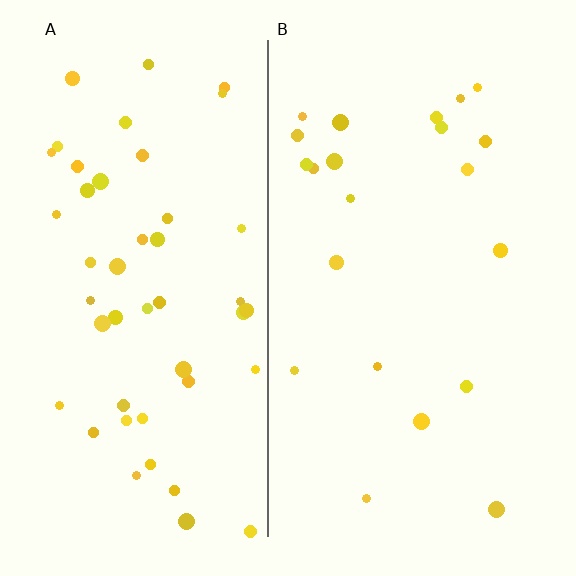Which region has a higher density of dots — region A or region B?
A (the left).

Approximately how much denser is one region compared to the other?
Approximately 2.2× — region A over region B.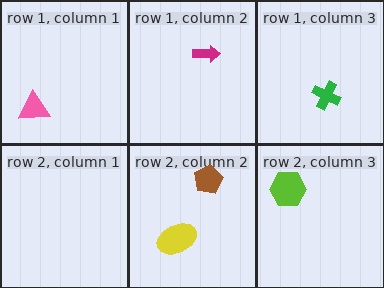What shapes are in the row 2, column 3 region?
The lime hexagon.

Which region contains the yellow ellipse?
The row 2, column 2 region.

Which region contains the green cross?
The row 1, column 3 region.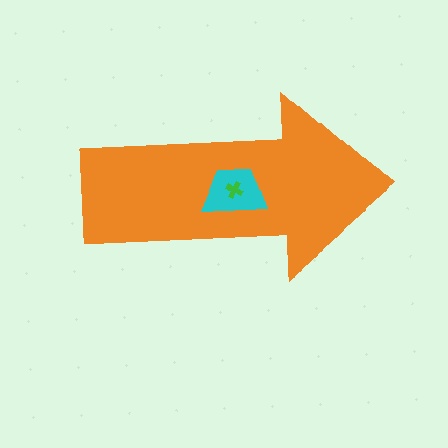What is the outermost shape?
The orange arrow.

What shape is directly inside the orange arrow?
The cyan trapezoid.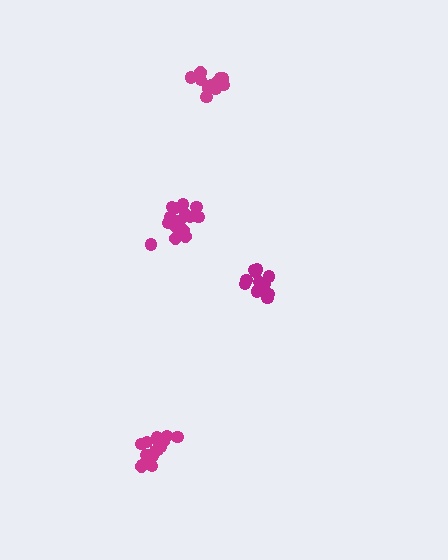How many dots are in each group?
Group 1: 12 dots, Group 2: 17 dots, Group 3: 12 dots, Group 4: 16 dots (57 total).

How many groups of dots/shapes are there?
There are 4 groups.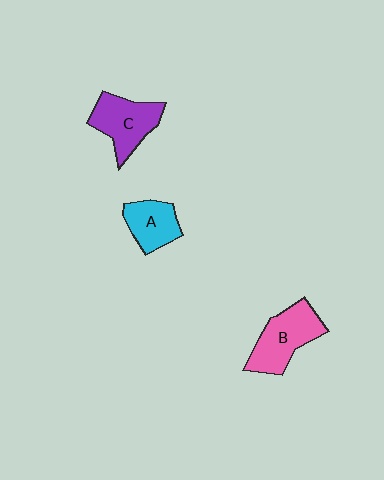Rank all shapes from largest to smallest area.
From largest to smallest: B (pink), C (purple), A (cyan).